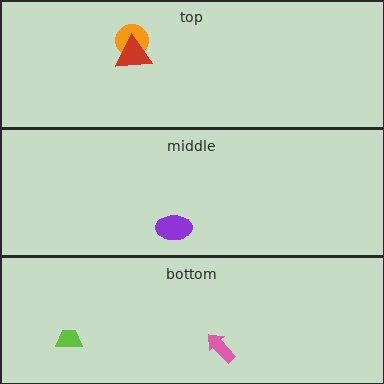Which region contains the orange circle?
The top region.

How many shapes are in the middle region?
1.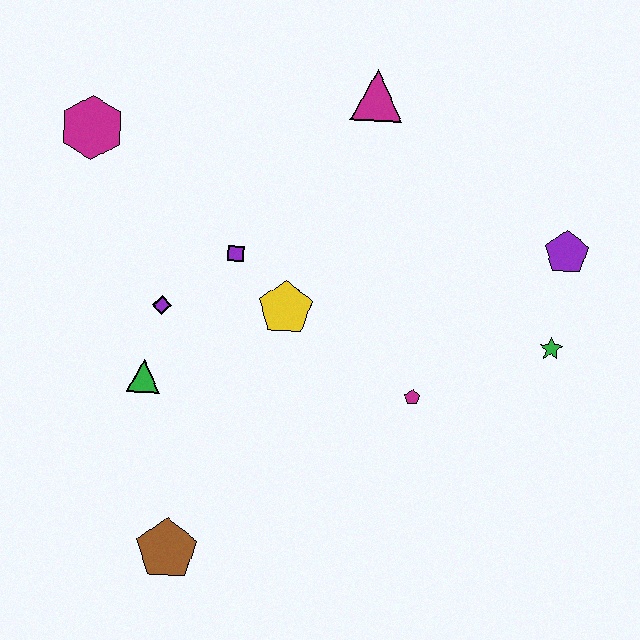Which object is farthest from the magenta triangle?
The brown pentagon is farthest from the magenta triangle.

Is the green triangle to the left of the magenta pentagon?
Yes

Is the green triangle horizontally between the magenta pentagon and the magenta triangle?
No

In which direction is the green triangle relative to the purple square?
The green triangle is below the purple square.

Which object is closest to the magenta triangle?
The purple square is closest to the magenta triangle.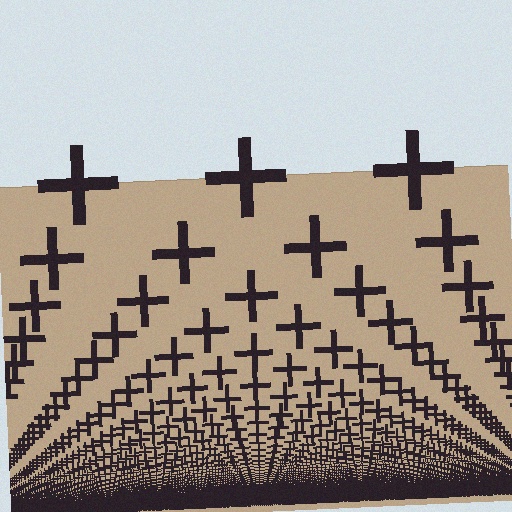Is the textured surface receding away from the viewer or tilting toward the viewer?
The surface appears to tilt toward the viewer. Texture elements get larger and sparser toward the top.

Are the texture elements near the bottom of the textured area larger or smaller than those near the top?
Smaller. The gradient is inverted — elements near the bottom are smaller and denser.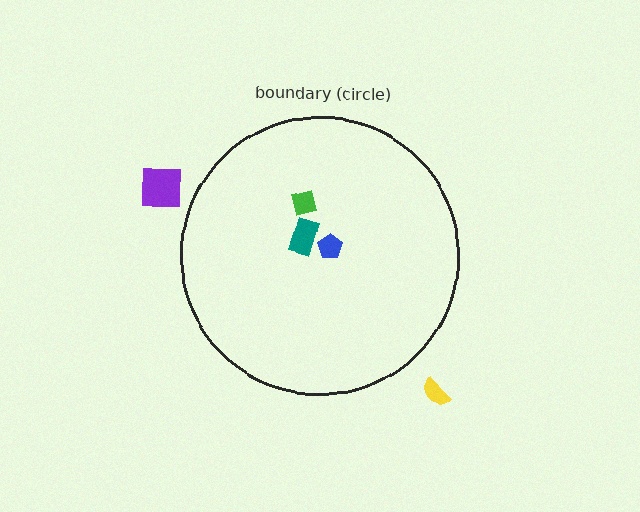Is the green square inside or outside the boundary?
Inside.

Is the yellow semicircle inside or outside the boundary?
Outside.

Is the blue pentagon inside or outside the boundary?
Inside.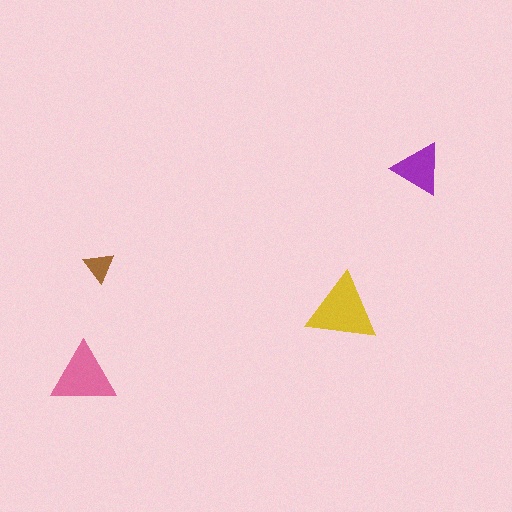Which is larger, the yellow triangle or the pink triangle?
The yellow one.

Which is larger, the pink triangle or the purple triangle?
The pink one.